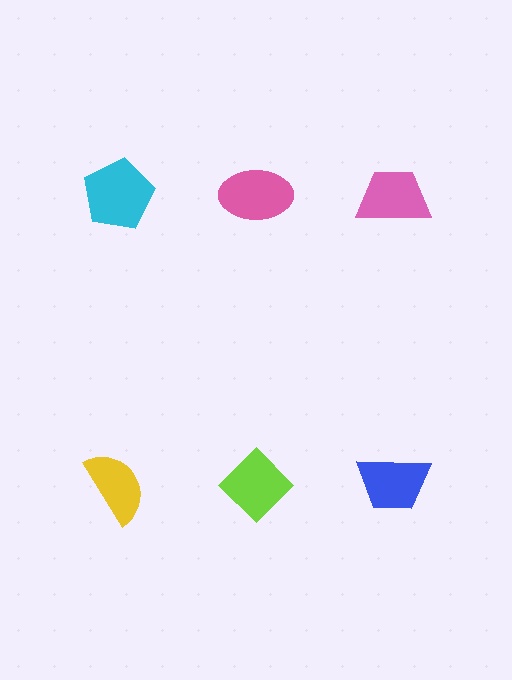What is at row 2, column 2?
A lime diamond.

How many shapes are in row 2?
3 shapes.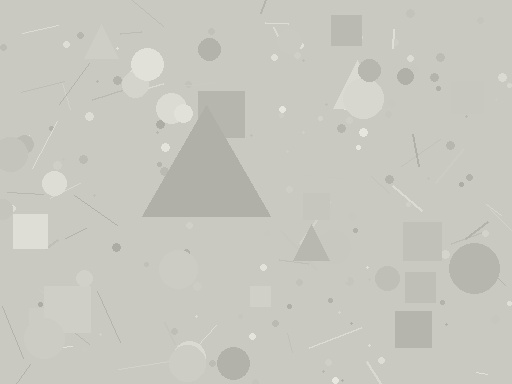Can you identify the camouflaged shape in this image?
The camouflaged shape is a triangle.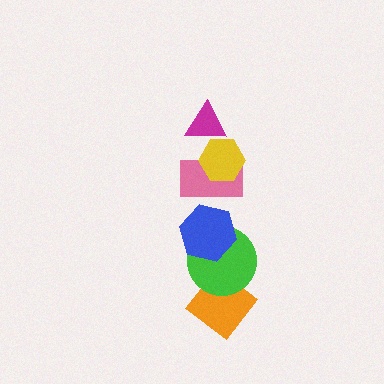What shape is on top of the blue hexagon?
The pink rectangle is on top of the blue hexagon.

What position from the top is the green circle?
The green circle is 5th from the top.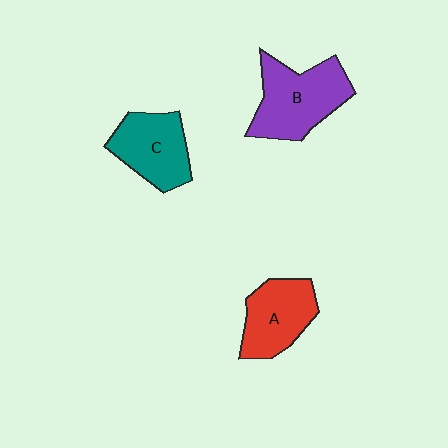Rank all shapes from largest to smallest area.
From largest to smallest: B (purple), C (teal), A (red).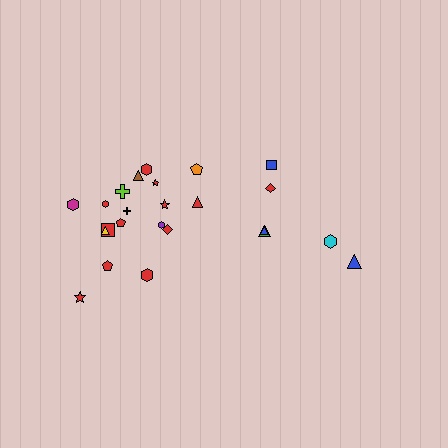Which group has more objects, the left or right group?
The left group.